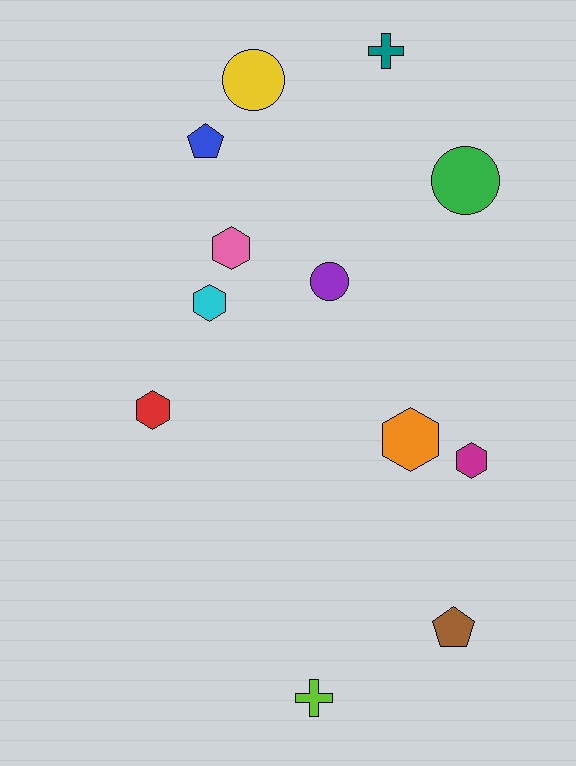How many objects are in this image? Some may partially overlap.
There are 12 objects.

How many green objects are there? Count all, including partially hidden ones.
There is 1 green object.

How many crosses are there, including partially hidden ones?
There are 2 crosses.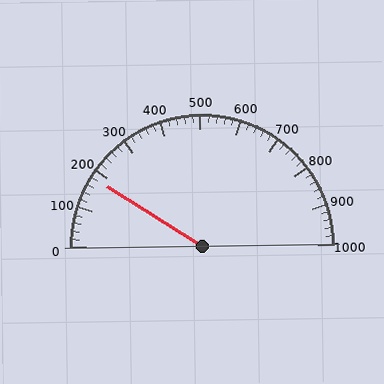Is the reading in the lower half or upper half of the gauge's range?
The reading is in the lower half of the range (0 to 1000).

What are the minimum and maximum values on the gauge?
The gauge ranges from 0 to 1000.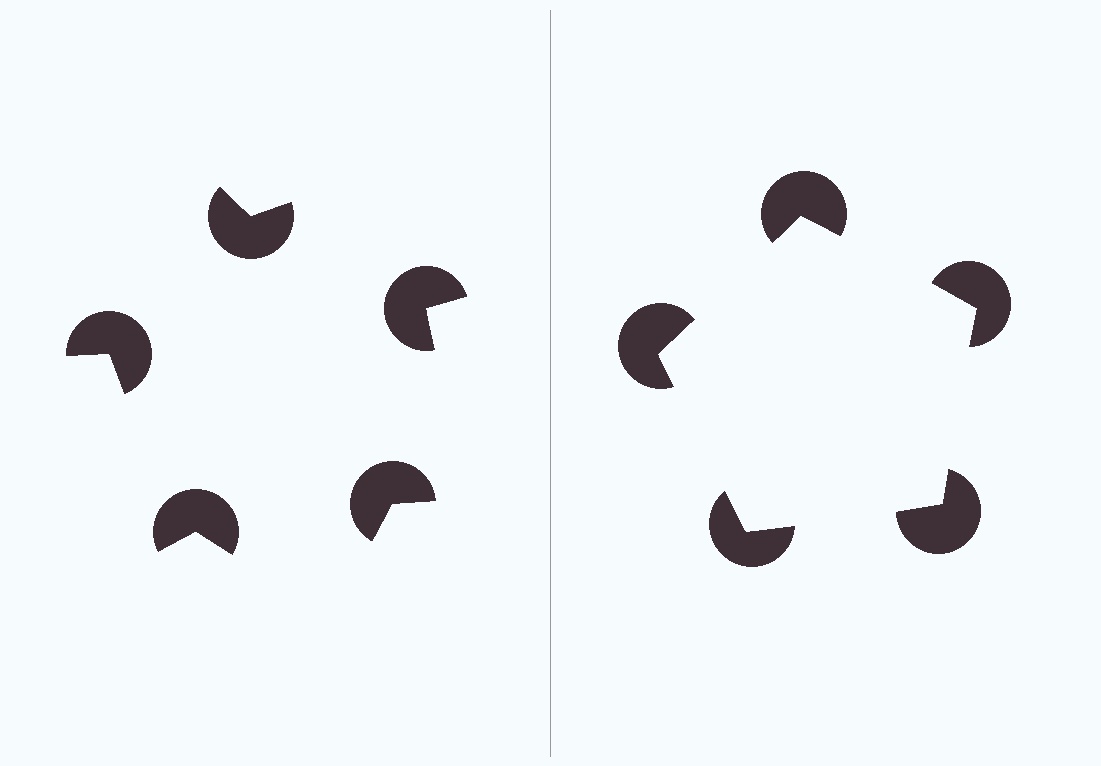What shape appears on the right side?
An illusory pentagon.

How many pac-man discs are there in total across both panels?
10 — 5 on each side.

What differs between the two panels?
The pac-man discs are positioned identically on both sides; only the wedge orientations differ. On the right they align to a pentagon; on the left they are misaligned.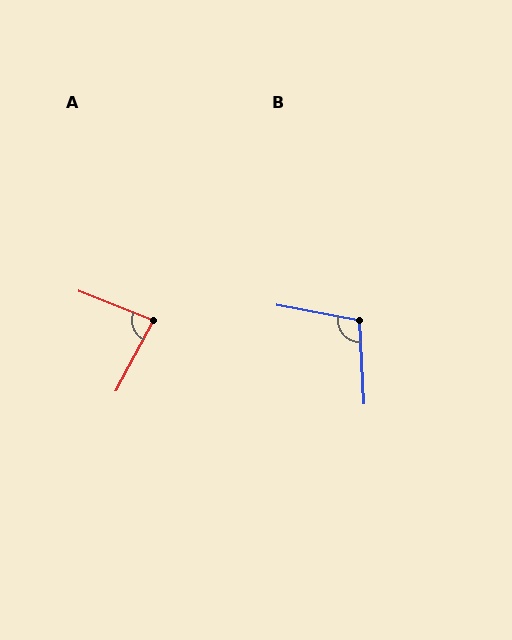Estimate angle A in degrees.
Approximately 83 degrees.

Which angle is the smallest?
A, at approximately 83 degrees.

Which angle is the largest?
B, at approximately 104 degrees.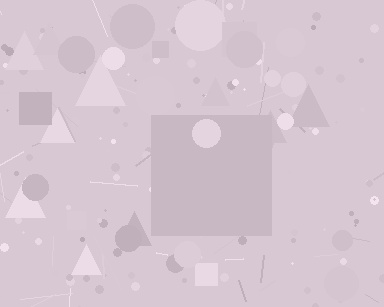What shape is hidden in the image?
A square is hidden in the image.